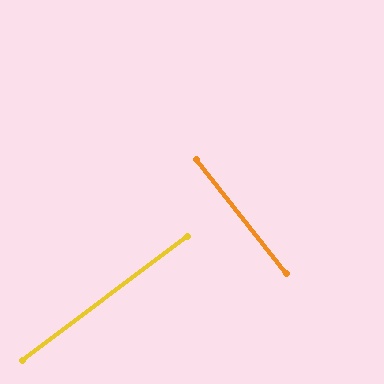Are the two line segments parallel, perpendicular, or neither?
Perpendicular — they meet at approximately 88°.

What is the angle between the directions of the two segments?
Approximately 88 degrees.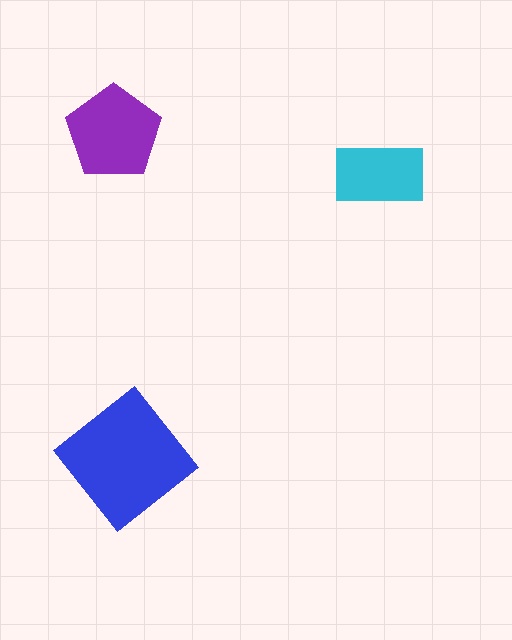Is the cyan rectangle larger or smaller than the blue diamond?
Smaller.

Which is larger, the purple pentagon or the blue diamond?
The blue diamond.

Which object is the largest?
The blue diamond.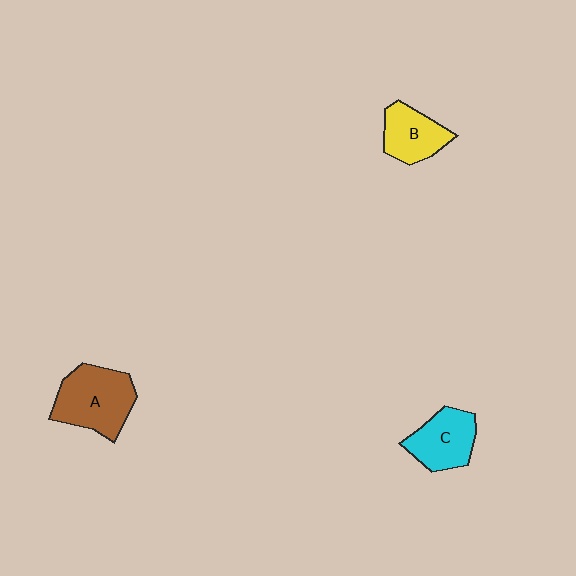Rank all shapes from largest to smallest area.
From largest to smallest: A (brown), C (cyan), B (yellow).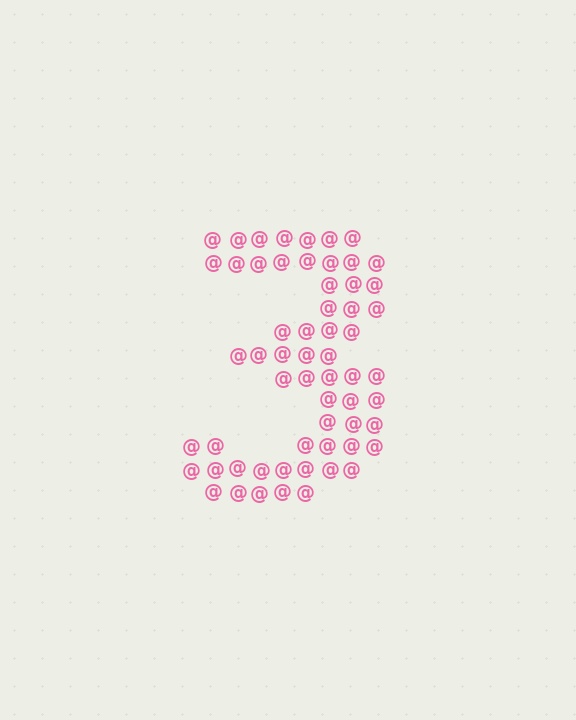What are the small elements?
The small elements are at signs.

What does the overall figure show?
The overall figure shows the digit 3.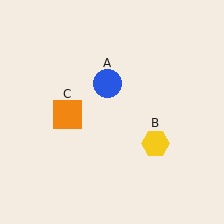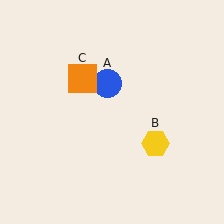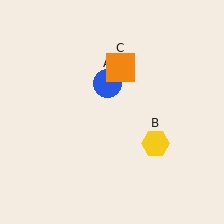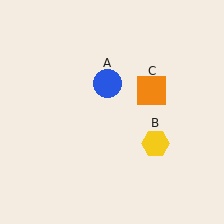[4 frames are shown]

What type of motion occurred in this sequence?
The orange square (object C) rotated clockwise around the center of the scene.